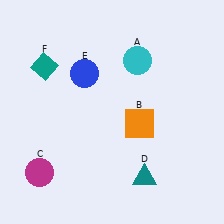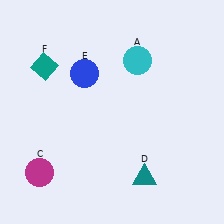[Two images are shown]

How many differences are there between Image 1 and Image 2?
There is 1 difference between the two images.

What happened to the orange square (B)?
The orange square (B) was removed in Image 2. It was in the bottom-right area of Image 1.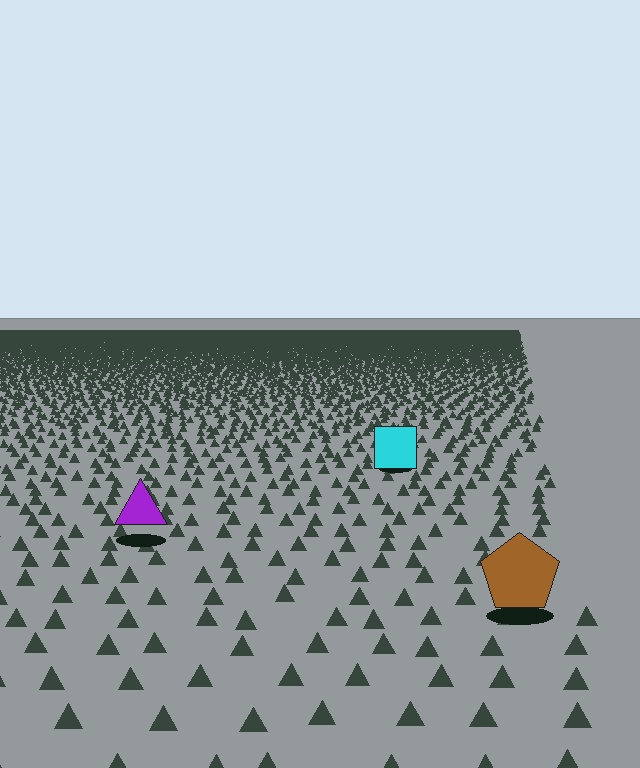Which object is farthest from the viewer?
The cyan square is farthest from the viewer. It appears smaller and the ground texture around it is denser.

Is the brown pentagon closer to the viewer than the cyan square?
Yes. The brown pentagon is closer — you can tell from the texture gradient: the ground texture is coarser near it.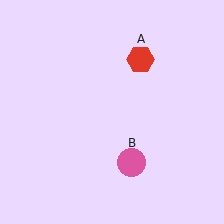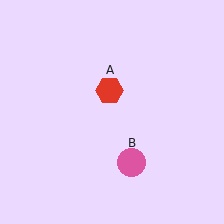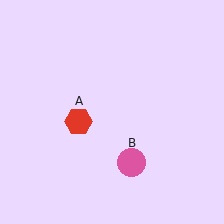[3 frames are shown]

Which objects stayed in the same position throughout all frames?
Pink circle (object B) remained stationary.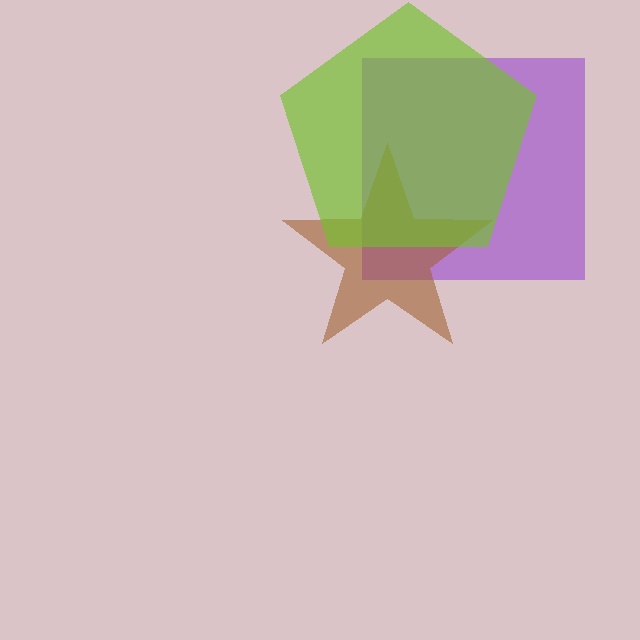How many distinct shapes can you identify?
There are 3 distinct shapes: a purple square, a brown star, a lime pentagon.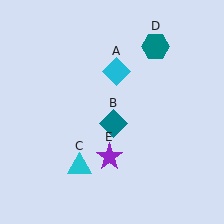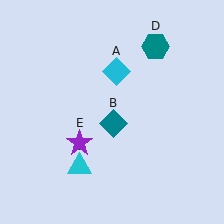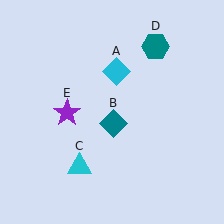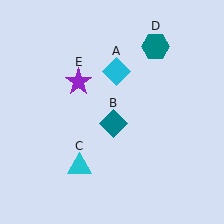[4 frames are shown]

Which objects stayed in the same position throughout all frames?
Cyan diamond (object A) and teal diamond (object B) and cyan triangle (object C) and teal hexagon (object D) remained stationary.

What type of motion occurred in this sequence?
The purple star (object E) rotated clockwise around the center of the scene.